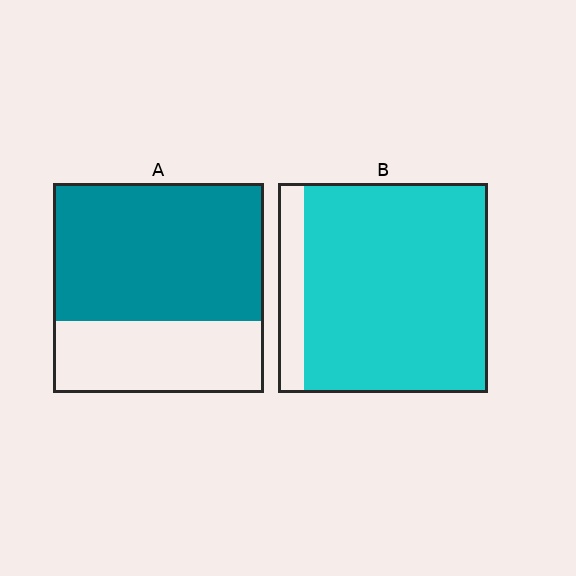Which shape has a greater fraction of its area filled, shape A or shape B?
Shape B.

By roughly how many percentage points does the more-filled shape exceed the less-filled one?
By roughly 20 percentage points (B over A).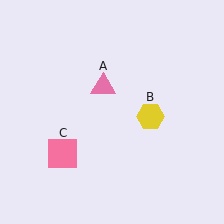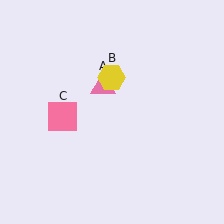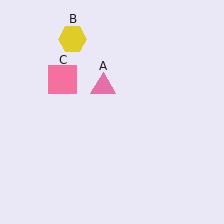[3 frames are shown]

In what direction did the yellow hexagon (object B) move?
The yellow hexagon (object B) moved up and to the left.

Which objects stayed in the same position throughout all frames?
Pink triangle (object A) remained stationary.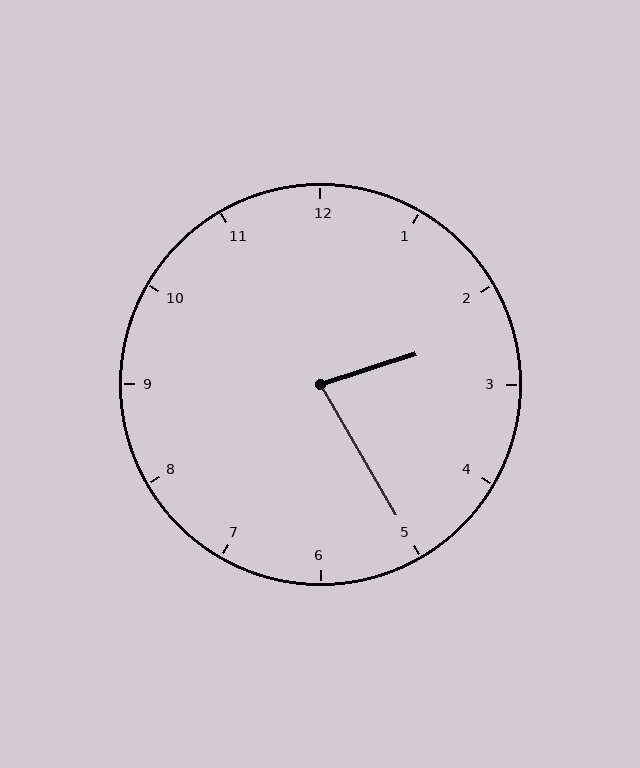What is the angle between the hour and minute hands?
Approximately 78 degrees.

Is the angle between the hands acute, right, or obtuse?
It is acute.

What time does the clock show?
2:25.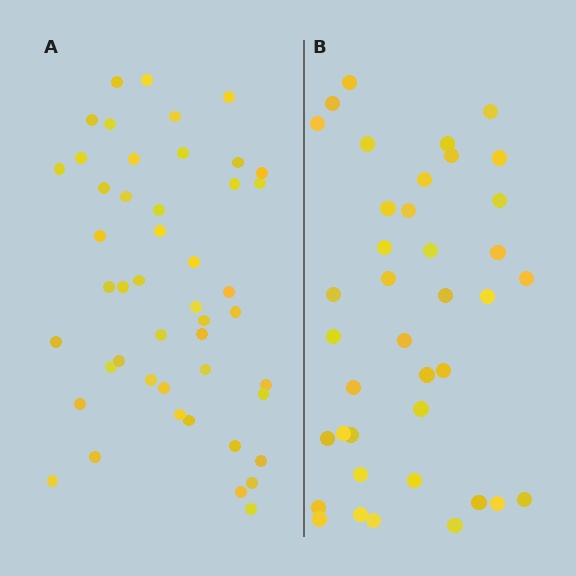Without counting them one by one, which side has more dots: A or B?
Region A (the left region) has more dots.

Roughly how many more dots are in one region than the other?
Region A has roughly 8 or so more dots than region B.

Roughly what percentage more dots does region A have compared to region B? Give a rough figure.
About 20% more.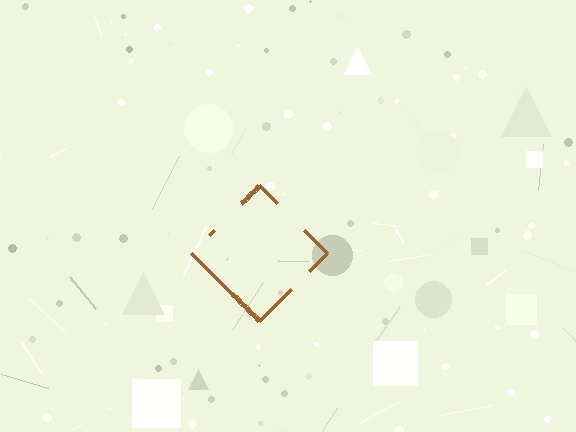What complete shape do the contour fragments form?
The contour fragments form a diamond.